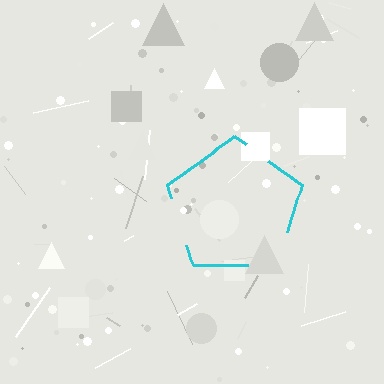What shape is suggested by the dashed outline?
The dashed outline suggests a pentagon.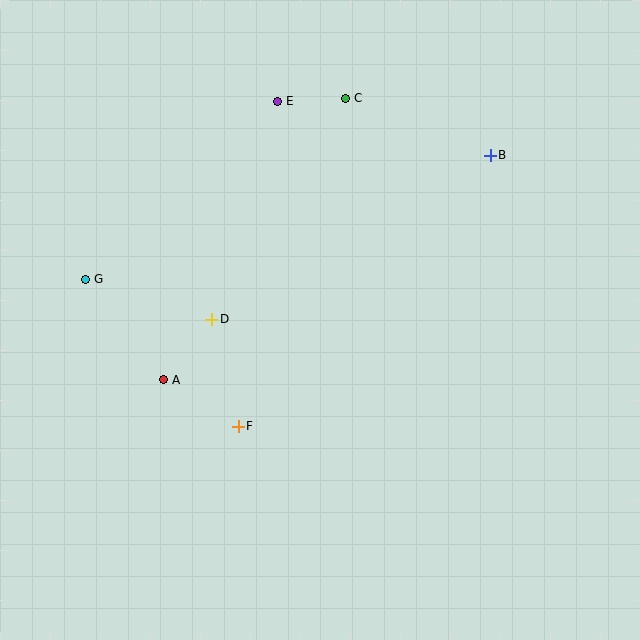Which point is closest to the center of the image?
Point D at (212, 319) is closest to the center.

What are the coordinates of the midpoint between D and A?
The midpoint between D and A is at (188, 350).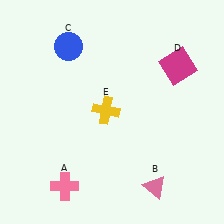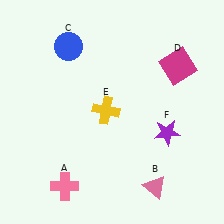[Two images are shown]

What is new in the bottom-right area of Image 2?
A purple star (F) was added in the bottom-right area of Image 2.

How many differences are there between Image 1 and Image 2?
There is 1 difference between the two images.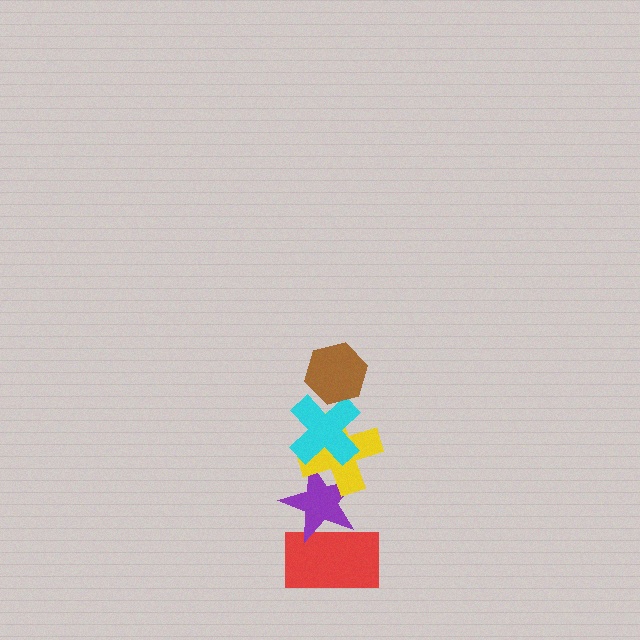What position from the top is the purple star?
The purple star is 4th from the top.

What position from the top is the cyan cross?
The cyan cross is 2nd from the top.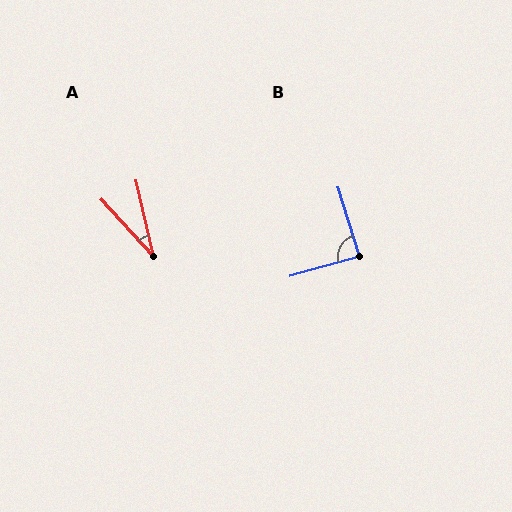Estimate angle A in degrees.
Approximately 29 degrees.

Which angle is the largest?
B, at approximately 88 degrees.